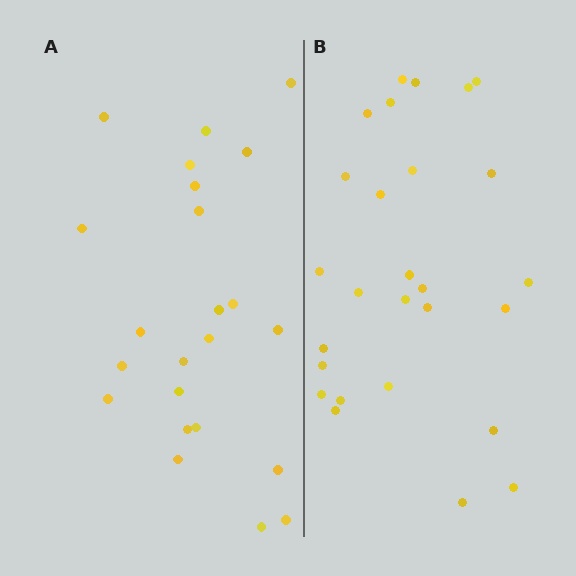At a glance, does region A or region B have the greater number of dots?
Region B (the right region) has more dots.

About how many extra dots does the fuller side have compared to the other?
Region B has about 4 more dots than region A.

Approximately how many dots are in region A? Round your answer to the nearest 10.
About 20 dots. (The exact count is 23, which rounds to 20.)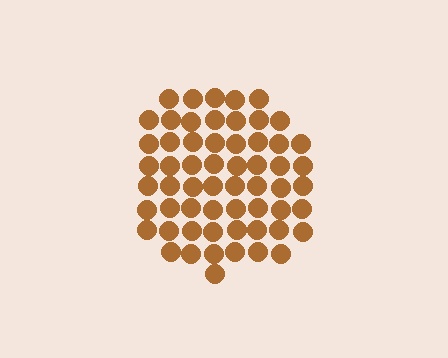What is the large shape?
The large shape is a circle.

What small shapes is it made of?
It is made of small circles.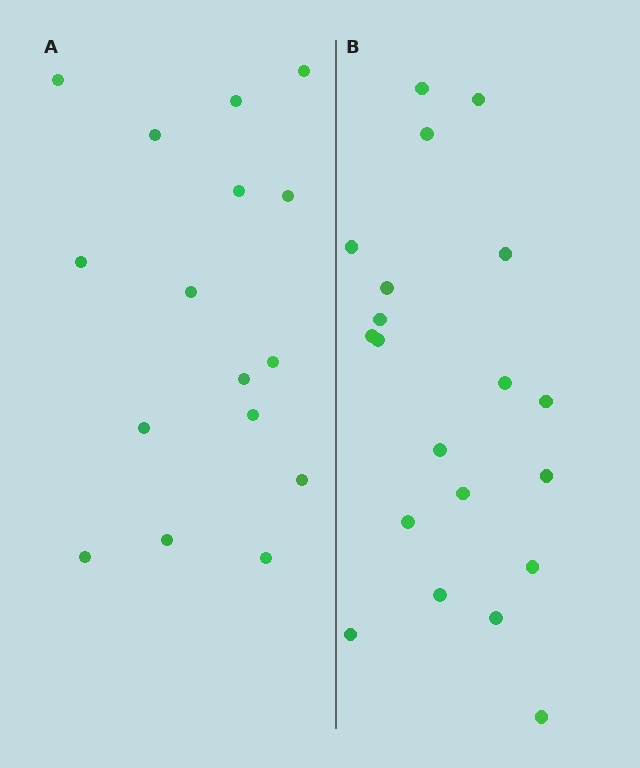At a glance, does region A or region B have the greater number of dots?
Region B (the right region) has more dots.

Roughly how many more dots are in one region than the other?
Region B has about 4 more dots than region A.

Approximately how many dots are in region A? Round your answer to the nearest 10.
About 20 dots. (The exact count is 16, which rounds to 20.)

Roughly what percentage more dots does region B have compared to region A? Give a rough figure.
About 25% more.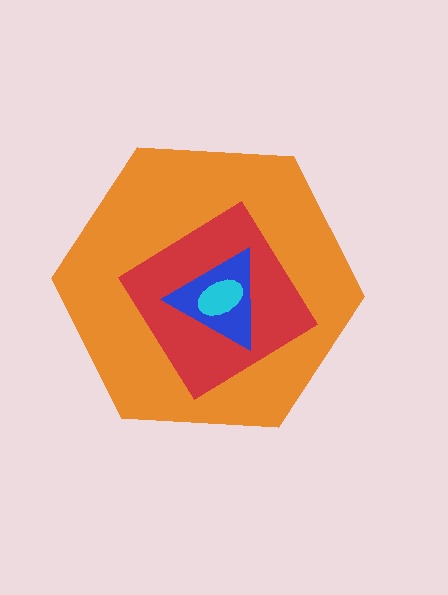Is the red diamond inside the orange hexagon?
Yes.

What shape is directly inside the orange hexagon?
The red diamond.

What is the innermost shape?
The cyan ellipse.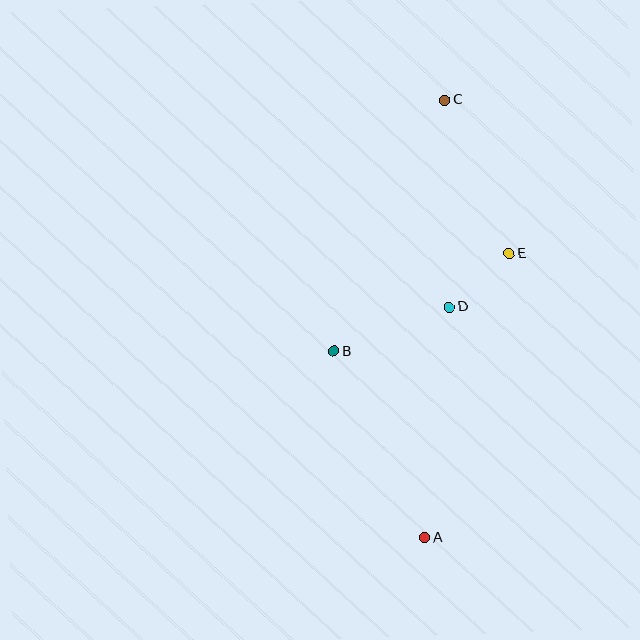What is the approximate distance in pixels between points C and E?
The distance between C and E is approximately 167 pixels.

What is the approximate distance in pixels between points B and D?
The distance between B and D is approximately 124 pixels.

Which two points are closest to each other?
Points D and E are closest to each other.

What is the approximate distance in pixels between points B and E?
The distance between B and E is approximately 201 pixels.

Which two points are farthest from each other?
Points A and C are farthest from each other.